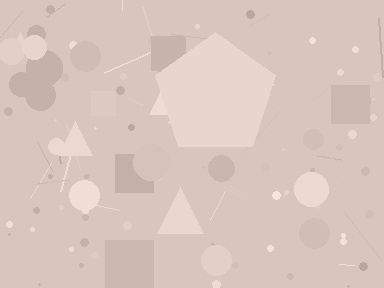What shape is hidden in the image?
A pentagon is hidden in the image.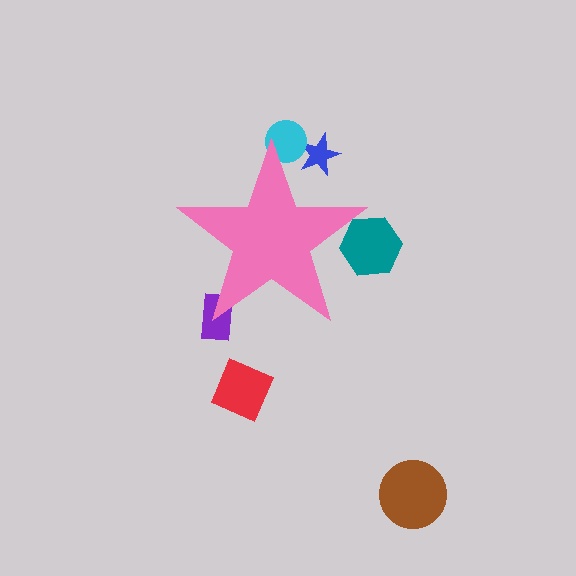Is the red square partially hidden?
No, the red square is fully visible.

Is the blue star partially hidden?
Yes, the blue star is partially hidden behind the pink star.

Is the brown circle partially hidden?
No, the brown circle is fully visible.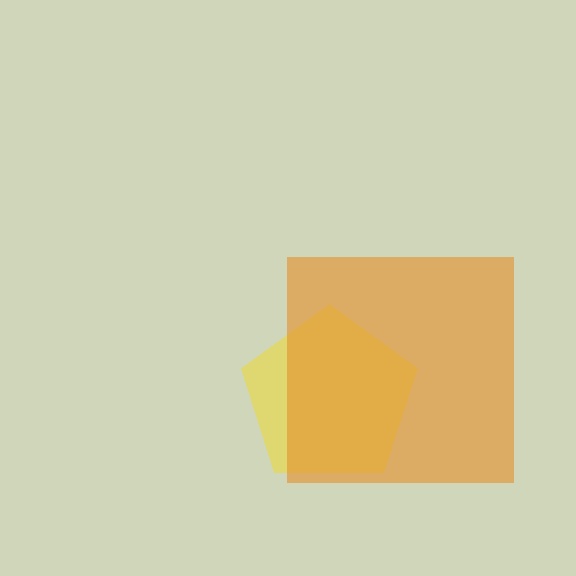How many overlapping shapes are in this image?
There are 2 overlapping shapes in the image.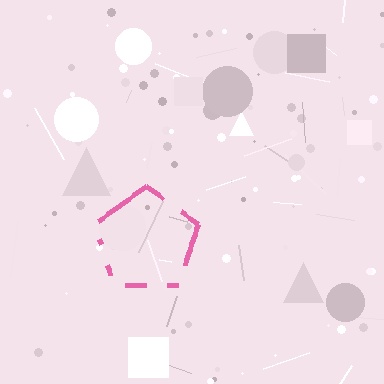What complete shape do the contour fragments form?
The contour fragments form a pentagon.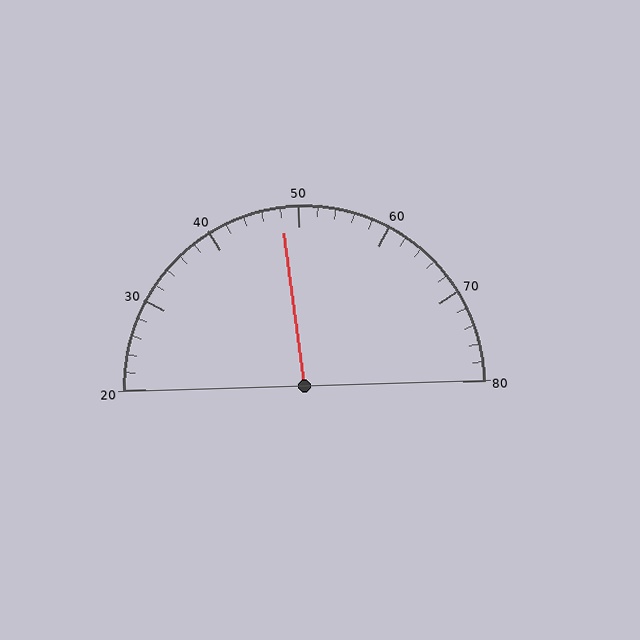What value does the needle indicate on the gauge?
The needle indicates approximately 48.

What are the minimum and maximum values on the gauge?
The gauge ranges from 20 to 80.